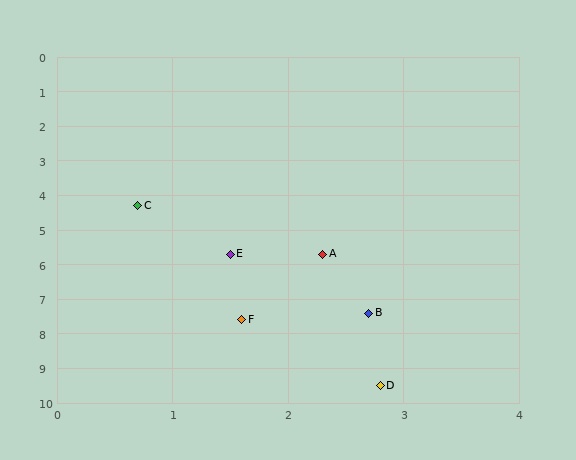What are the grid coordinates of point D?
Point D is at approximately (2.8, 9.5).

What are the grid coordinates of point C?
Point C is at approximately (0.7, 4.3).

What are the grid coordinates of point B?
Point B is at approximately (2.7, 7.4).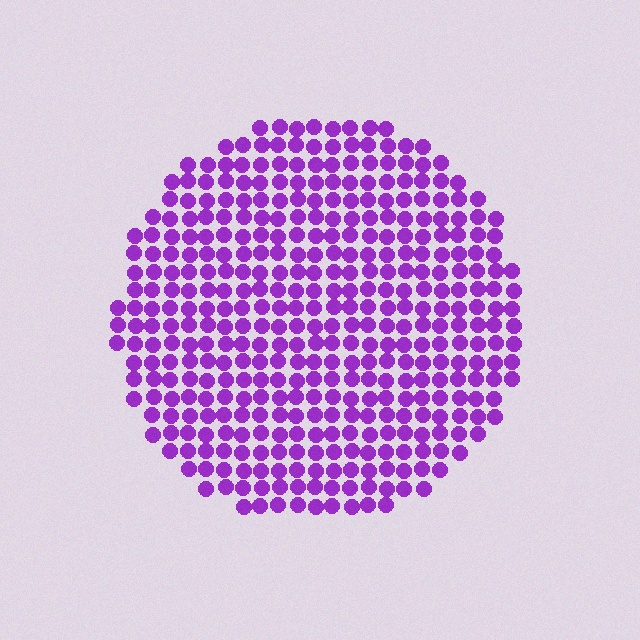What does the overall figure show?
The overall figure shows a circle.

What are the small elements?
The small elements are circles.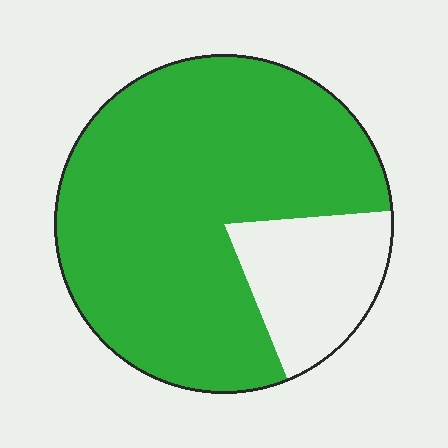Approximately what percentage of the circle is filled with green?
Approximately 80%.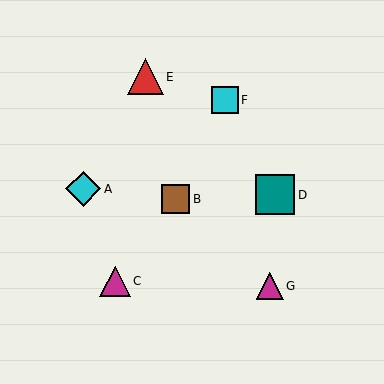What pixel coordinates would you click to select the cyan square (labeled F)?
Click at (225, 100) to select the cyan square F.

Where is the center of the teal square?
The center of the teal square is at (275, 195).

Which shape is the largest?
The teal square (labeled D) is the largest.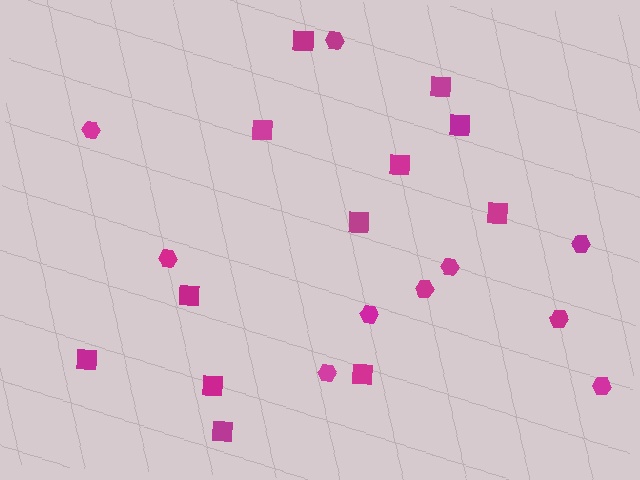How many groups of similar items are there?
There are 2 groups: one group of hexagons (10) and one group of squares (12).